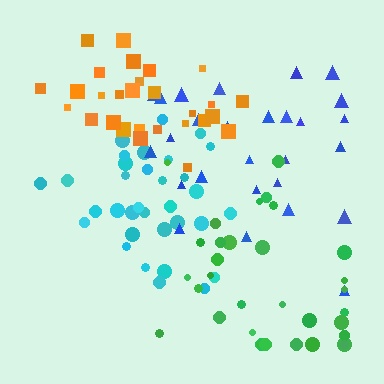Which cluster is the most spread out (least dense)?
Green.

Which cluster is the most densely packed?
Orange.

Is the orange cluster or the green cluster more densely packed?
Orange.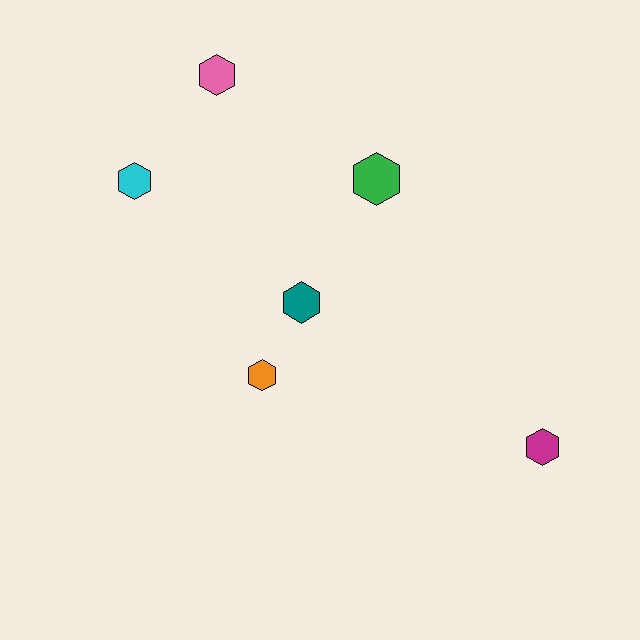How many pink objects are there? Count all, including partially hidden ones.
There is 1 pink object.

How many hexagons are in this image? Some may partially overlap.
There are 6 hexagons.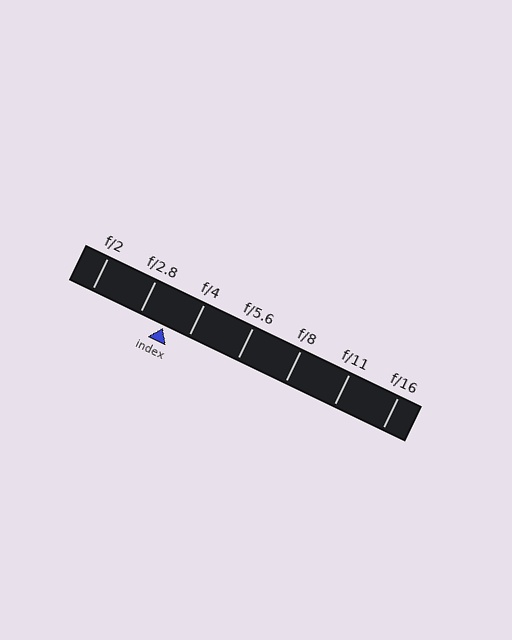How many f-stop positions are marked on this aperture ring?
There are 7 f-stop positions marked.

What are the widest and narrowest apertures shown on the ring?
The widest aperture shown is f/2 and the narrowest is f/16.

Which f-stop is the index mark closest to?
The index mark is closest to f/4.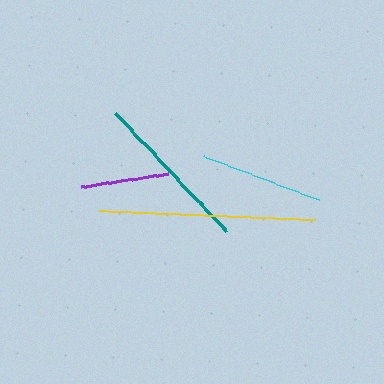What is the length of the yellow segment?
The yellow segment is approximately 216 pixels long.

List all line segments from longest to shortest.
From longest to shortest: yellow, teal, cyan, purple.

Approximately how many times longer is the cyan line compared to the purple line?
The cyan line is approximately 1.4 times the length of the purple line.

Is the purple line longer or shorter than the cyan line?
The cyan line is longer than the purple line.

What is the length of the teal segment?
The teal segment is approximately 162 pixels long.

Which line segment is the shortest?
The purple line is the shortest at approximately 88 pixels.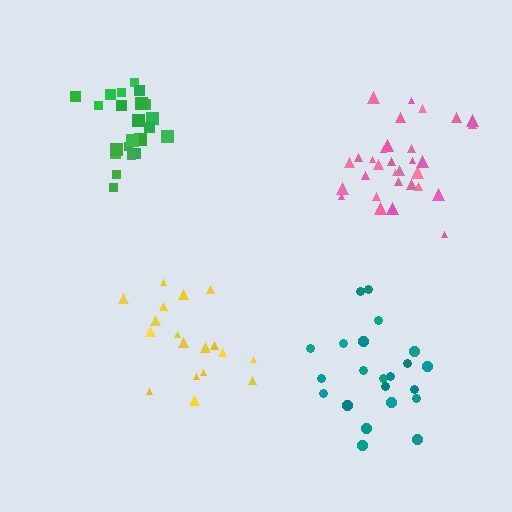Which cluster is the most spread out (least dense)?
Yellow.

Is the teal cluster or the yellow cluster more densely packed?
Teal.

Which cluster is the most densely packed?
Green.